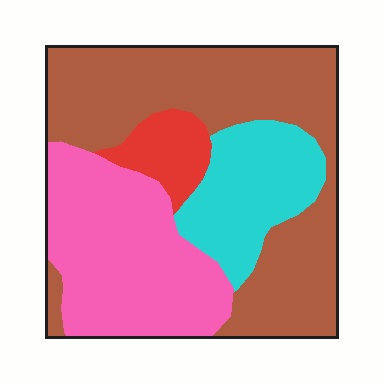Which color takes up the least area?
Red, at roughly 5%.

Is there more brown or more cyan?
Brown.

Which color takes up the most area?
Brown, at roughly 45%.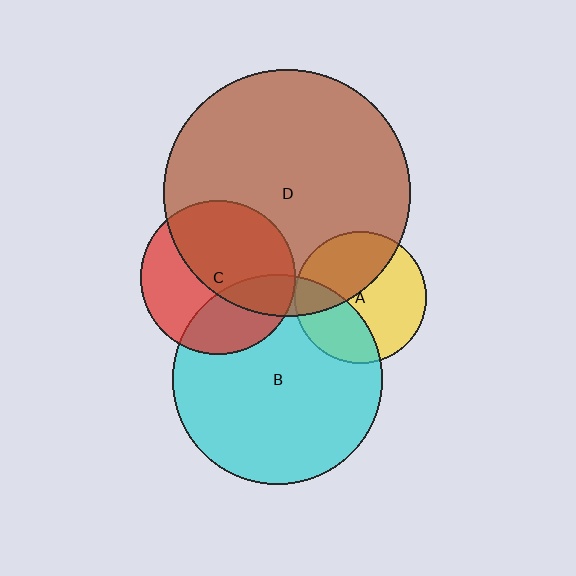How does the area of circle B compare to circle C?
Approximately 1.8 times.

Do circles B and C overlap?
Yes.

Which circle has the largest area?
Circle D (brown).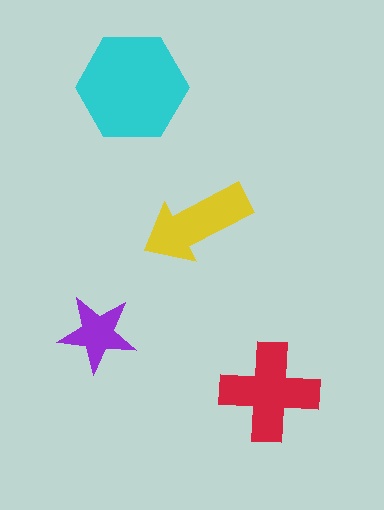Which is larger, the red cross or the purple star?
The red cross.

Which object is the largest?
The cyan hexagon.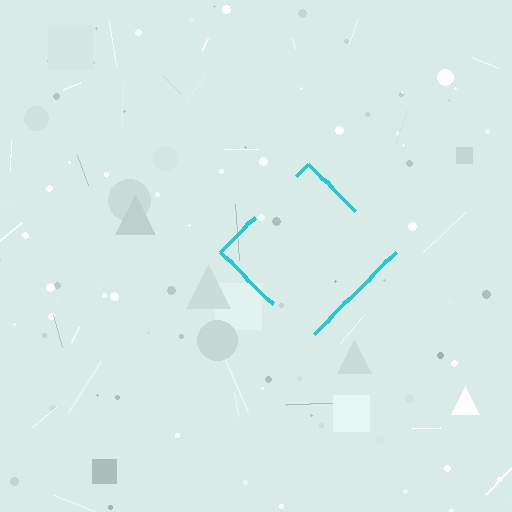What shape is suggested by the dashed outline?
The dashed outline suggests a diamond.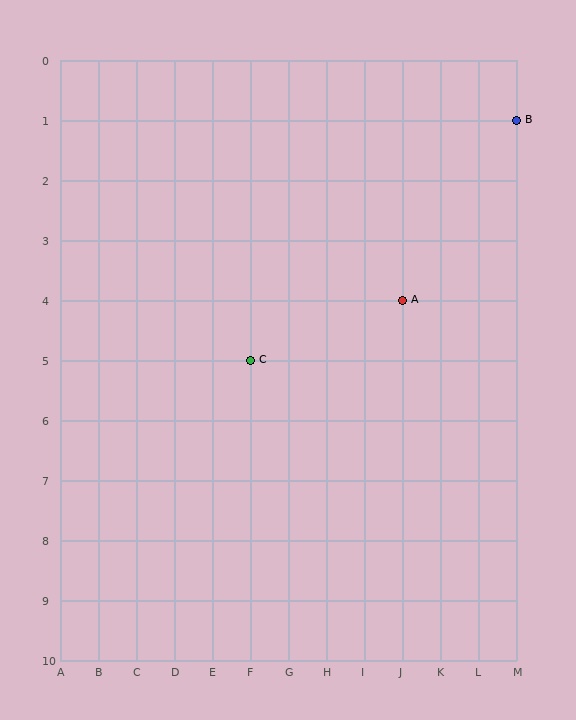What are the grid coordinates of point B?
Point B is at grid coordinates (M, 1).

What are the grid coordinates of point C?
Point C is at grid coordinates (F, 5).